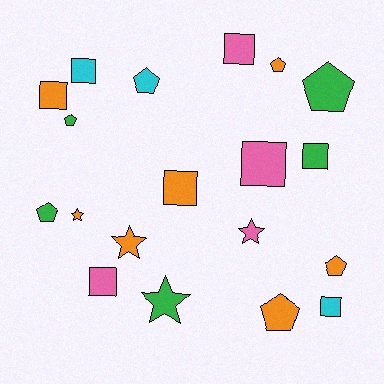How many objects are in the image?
There are 19 objects.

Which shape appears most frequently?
Square, with 8 objects.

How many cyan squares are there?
There are 2 cyan squares.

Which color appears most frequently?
Orange, with 7 objects.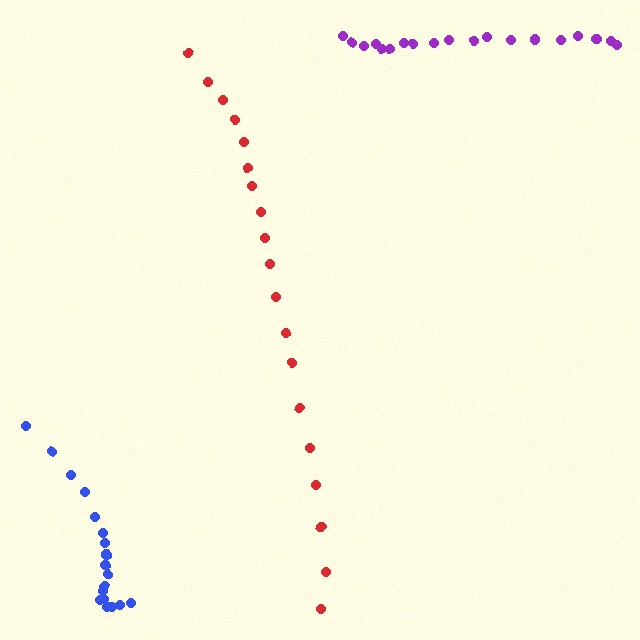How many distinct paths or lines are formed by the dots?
There are 3 distinct paths.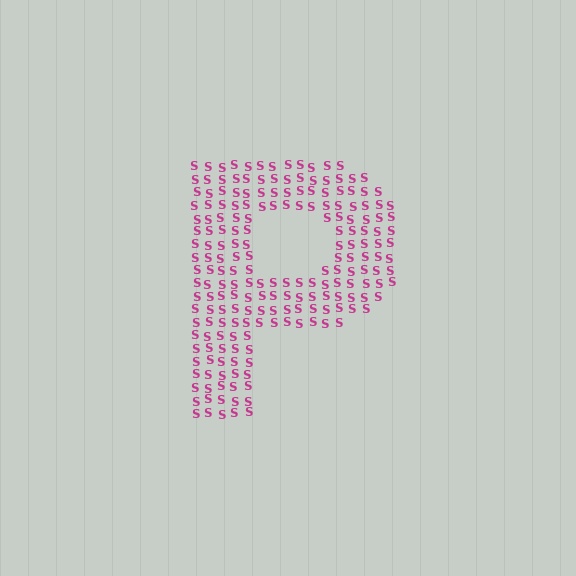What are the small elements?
The small elements are letter S's.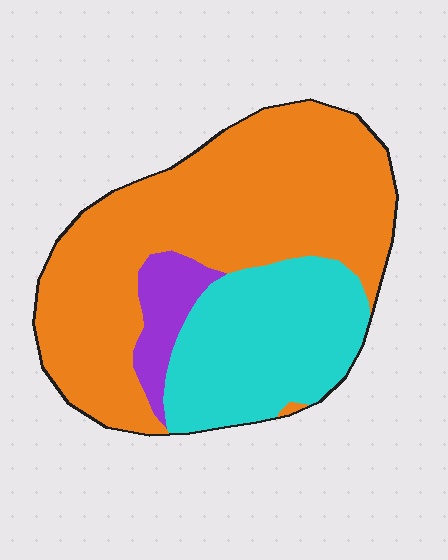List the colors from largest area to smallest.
From largest to smallest: orange, cyan, purple.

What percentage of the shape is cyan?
Cyan takes up between a quarter and a half of the shape.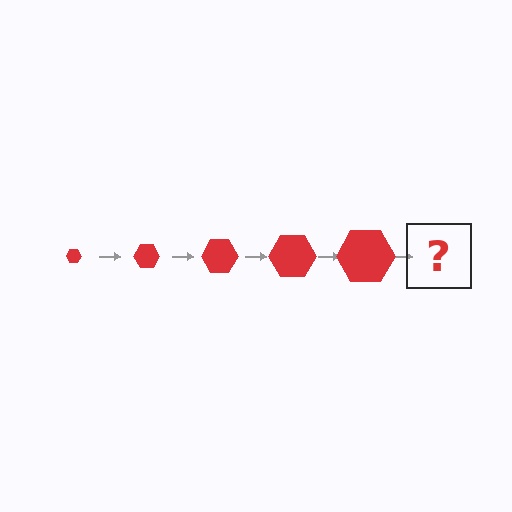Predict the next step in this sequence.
The next step is a red hexagon, larger than the previous one.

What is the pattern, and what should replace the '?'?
The pattern is that the hexagon gets progressively larger each step. The '?' should be a red hexagon, larger than the previous one.